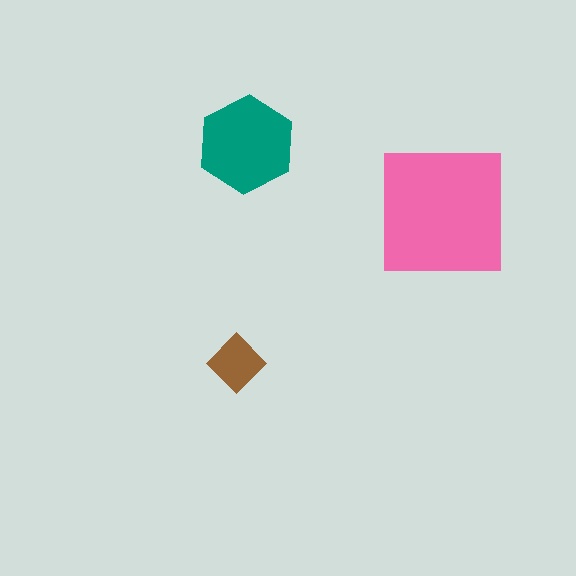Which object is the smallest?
The brown diamond.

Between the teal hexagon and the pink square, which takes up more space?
The pink square.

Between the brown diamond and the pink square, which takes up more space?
The pink square.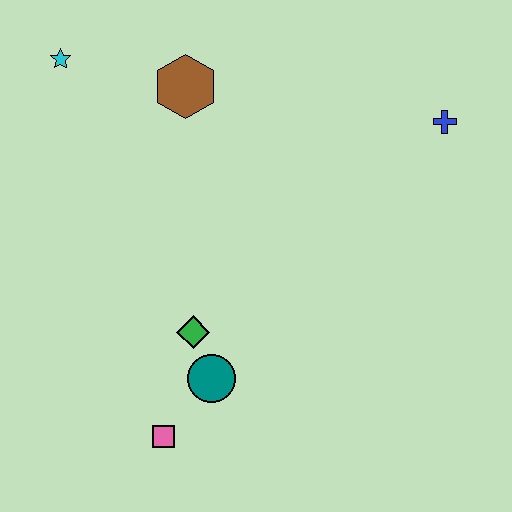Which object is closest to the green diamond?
The teal circle is closest to the green diamond.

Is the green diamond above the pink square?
Yes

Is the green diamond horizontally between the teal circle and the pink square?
Yes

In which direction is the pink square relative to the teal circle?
The pink square is below the teal circle.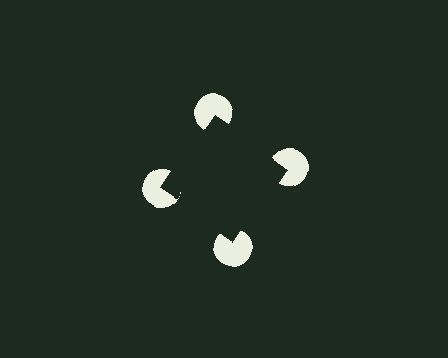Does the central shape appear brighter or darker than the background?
It typically appears slightly darker than the background, even though no actual brightness change is drawn.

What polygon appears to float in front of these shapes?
An illusory square — its edges are inferred from the aligned wedge cuts in the pac-man discs, not physically drawn.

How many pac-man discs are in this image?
There are 4 — one at each vertex of the illusory square.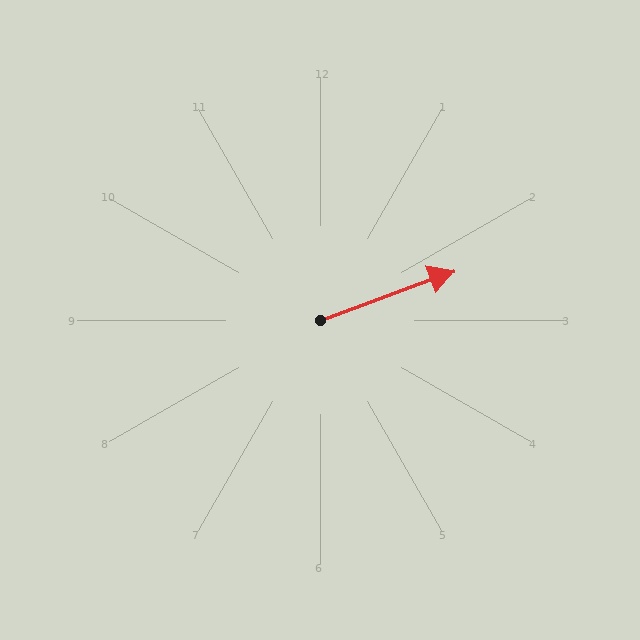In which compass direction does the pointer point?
East.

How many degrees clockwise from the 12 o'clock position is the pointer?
Approximately 70 degrees.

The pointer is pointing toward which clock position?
Roughly 2 o'clock.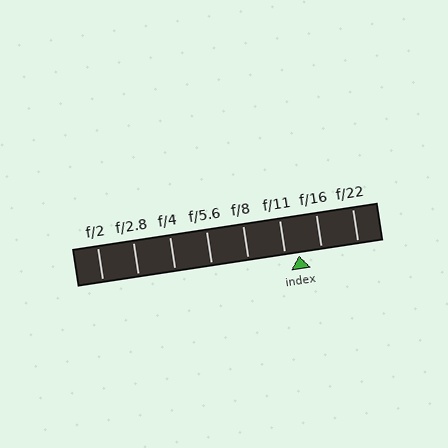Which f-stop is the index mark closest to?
The index mark is closest to f/11.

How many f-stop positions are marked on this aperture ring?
There are 8 f-stop positions marked.